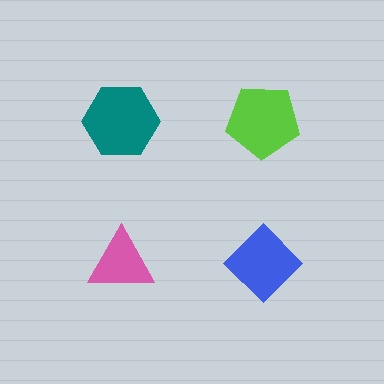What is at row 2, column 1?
A pink triangle.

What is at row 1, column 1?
A teal hexagon.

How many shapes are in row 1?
2 shapes.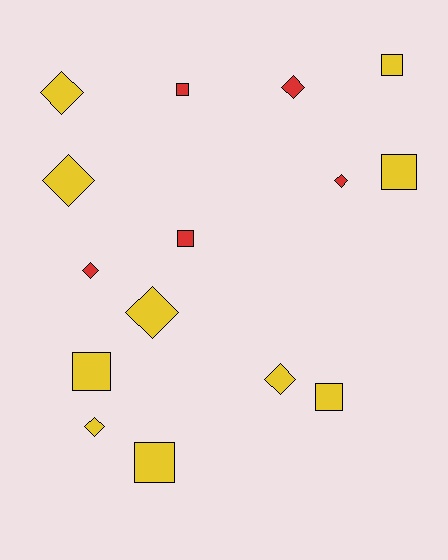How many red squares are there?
There are 2 red squares.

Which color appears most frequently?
Yellow, with 10 objects.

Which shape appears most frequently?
Diamond, with 8 objects.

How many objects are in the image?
There are 15 objects.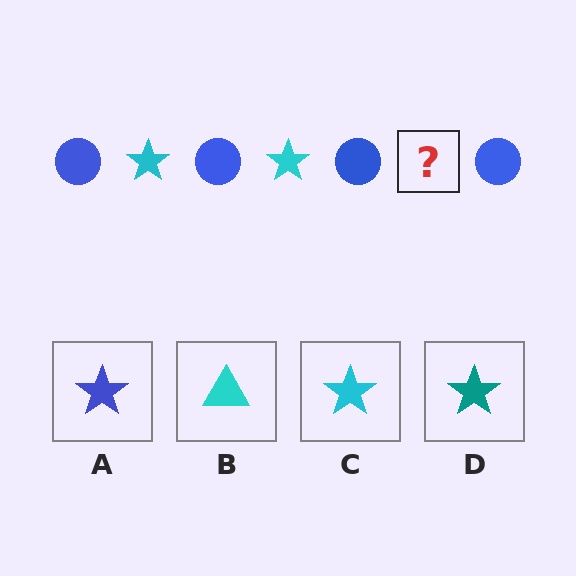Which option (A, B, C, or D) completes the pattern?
C.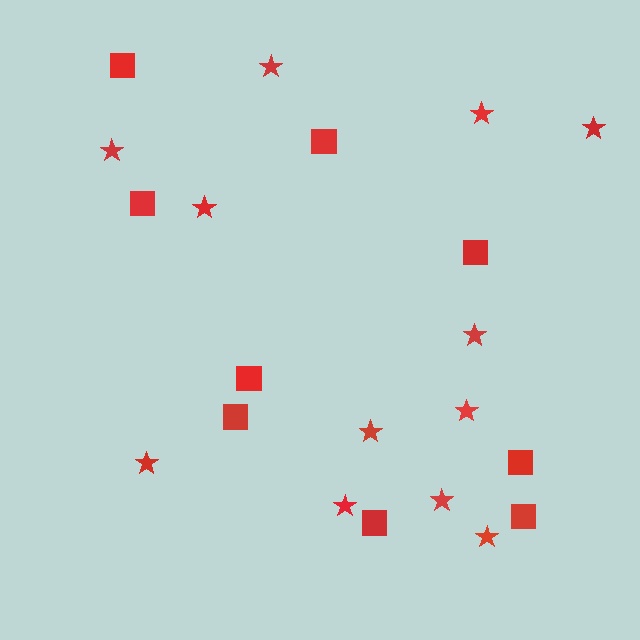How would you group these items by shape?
There are 2 groups: one group of squares (9) and one group of stars (12).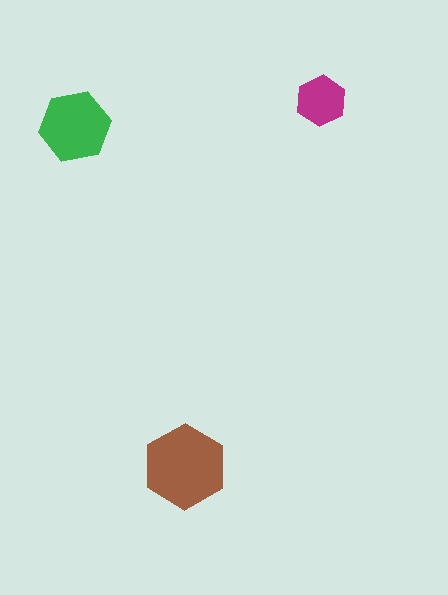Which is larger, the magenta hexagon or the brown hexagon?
The brown one.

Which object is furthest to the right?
The magenta hexagon is rightmost.